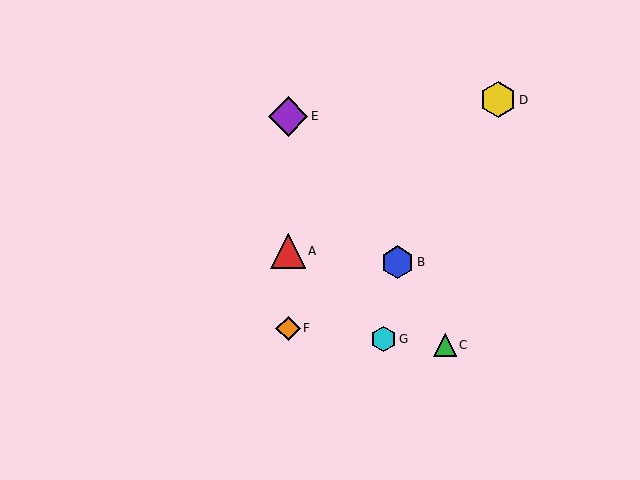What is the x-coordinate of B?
Object B is at x≈397.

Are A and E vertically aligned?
Yes, both are at x≈288.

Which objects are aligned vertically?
Objects A, E, F are aligned vertically.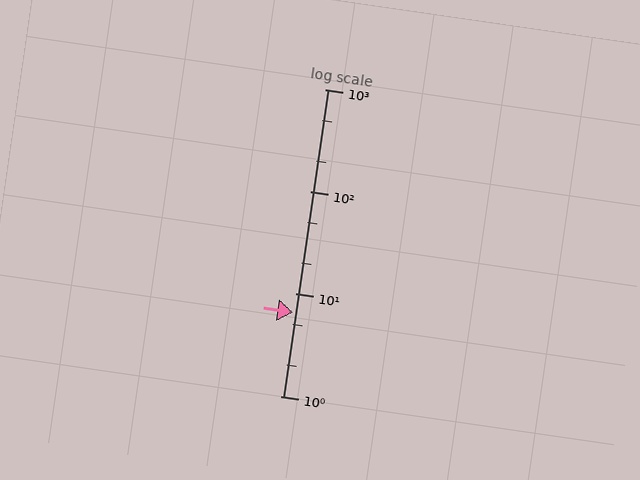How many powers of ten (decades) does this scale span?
The scale spans 3 decades, from 1 to 1000.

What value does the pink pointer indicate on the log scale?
The pointer indicates approximately 6.5.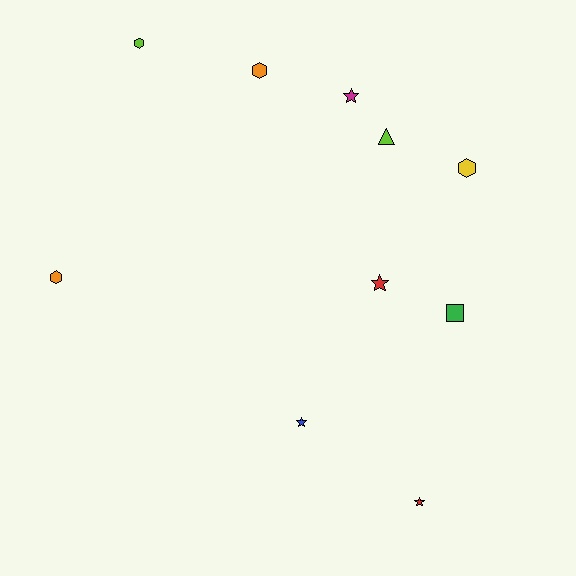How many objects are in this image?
There are 10 objects.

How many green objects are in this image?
There is 1 green object.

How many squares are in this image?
There is 1 square.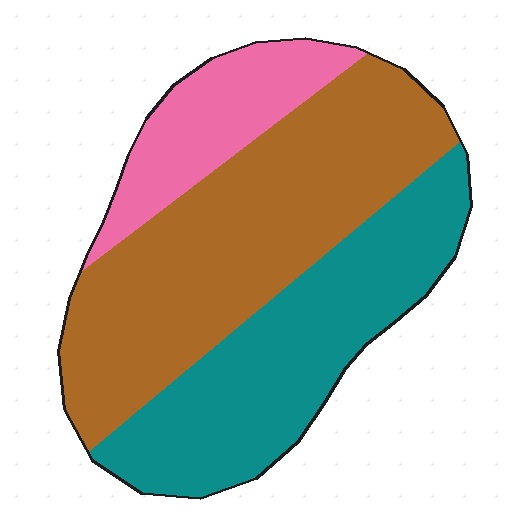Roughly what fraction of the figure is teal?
Teal covers 36% of the figure.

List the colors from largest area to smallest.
From largest to smallest: brown, teal, pink.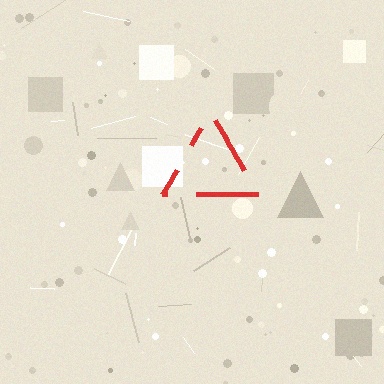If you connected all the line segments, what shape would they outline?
They would outline a triangle.